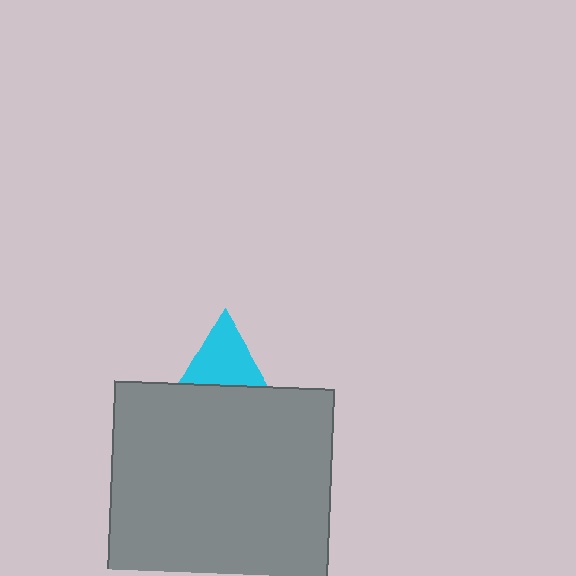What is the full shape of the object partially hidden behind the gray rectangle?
The partially hidden object is a cyan triangle.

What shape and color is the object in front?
The object in front is a gray rectangle.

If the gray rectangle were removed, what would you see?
You would see the complete cyan triangle.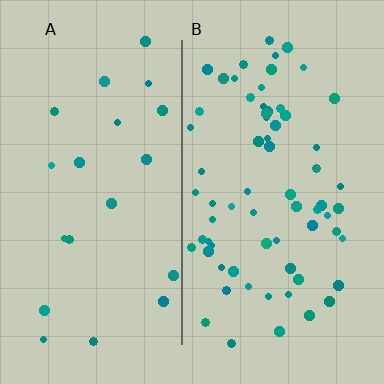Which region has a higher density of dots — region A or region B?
B (the right).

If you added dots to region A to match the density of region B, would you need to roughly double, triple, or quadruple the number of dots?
Approximately triple.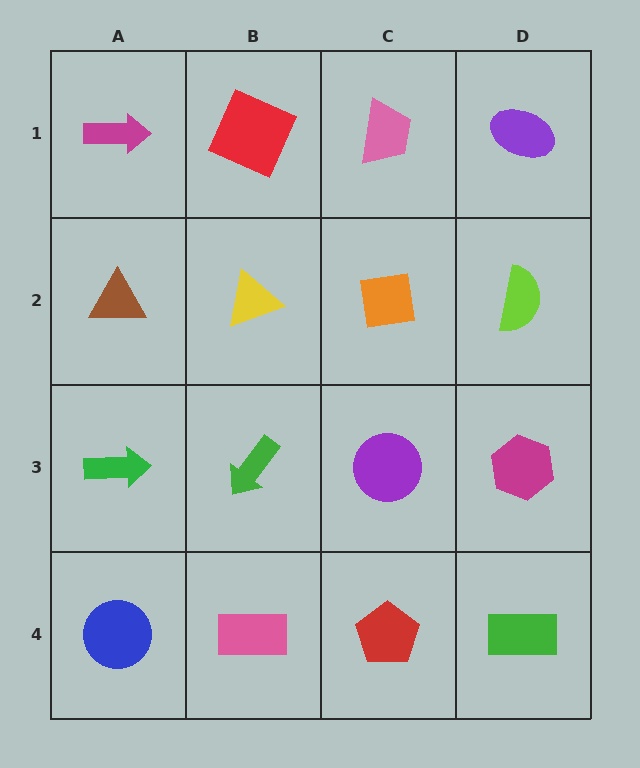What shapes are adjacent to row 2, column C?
A pink trapezoid (row 1, column C), a purple circle (row 3, column C), a yellow triangle (row 2, column B), a lime semicircle (row 2, column D).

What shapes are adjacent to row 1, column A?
A brown triangle (row 2, column A), a red square (row 1, column B).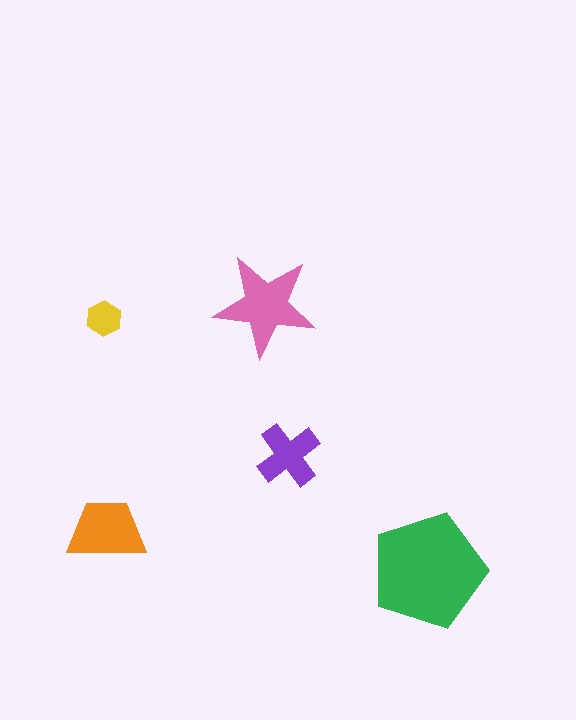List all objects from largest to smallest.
The green pentagon, the pink star, the orange trapezoid, the purple cross, the yellow hexagon.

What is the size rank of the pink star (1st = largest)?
2nd.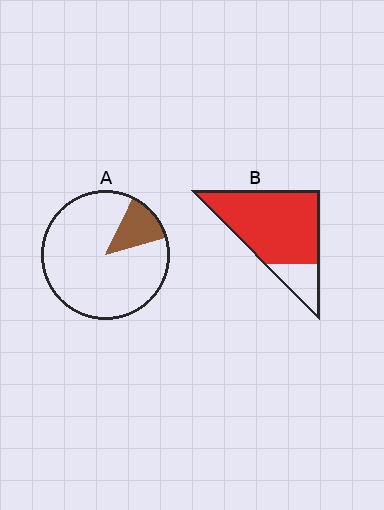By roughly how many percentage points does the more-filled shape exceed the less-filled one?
By roughly 65 percentage points (B over A).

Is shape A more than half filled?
No.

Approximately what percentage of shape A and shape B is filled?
A is approximately 15% and B is approximately 80%.